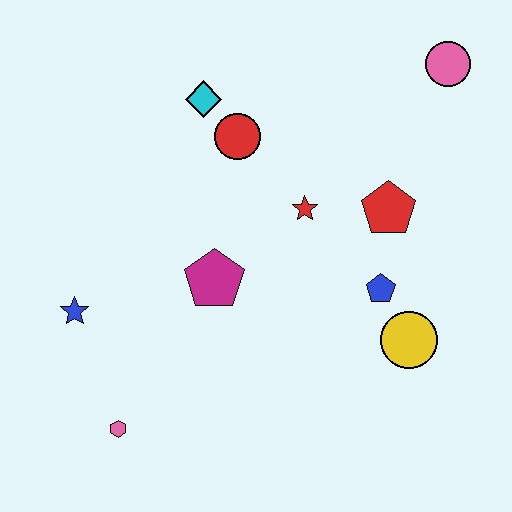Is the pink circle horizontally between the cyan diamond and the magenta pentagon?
No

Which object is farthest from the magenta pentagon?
The pink circle is farthest from the magenta pentagon.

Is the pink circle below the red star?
No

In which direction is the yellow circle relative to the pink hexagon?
The yellow circle is to the right of the pink hexagon.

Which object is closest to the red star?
The red pentagon is closest to the red star.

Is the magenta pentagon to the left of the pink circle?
Yes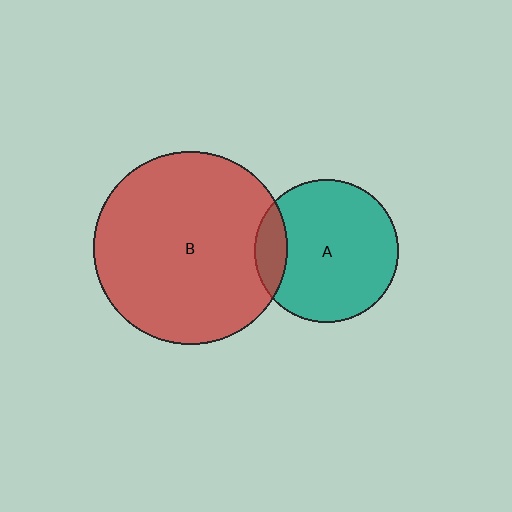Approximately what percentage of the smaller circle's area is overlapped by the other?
Approximately 15%.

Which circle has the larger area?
Circle B (red).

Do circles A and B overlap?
Yes.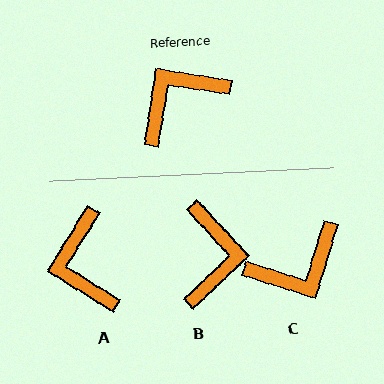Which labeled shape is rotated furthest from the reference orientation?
C, about 172 degrees away.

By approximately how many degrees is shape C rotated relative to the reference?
Approximately 172 degrees counter-clockwise.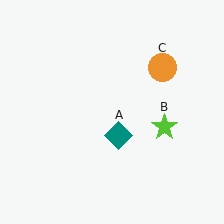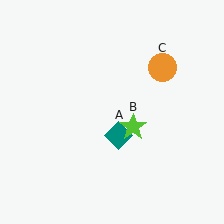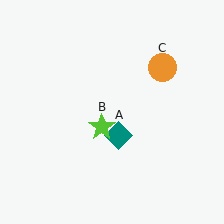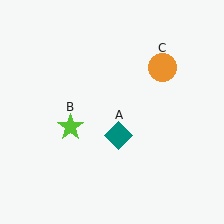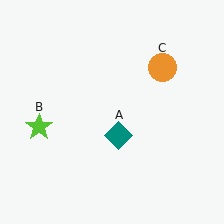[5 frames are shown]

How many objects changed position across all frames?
1 object changed position: lime star (object B).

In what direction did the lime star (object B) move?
The lime star (object B) moved left.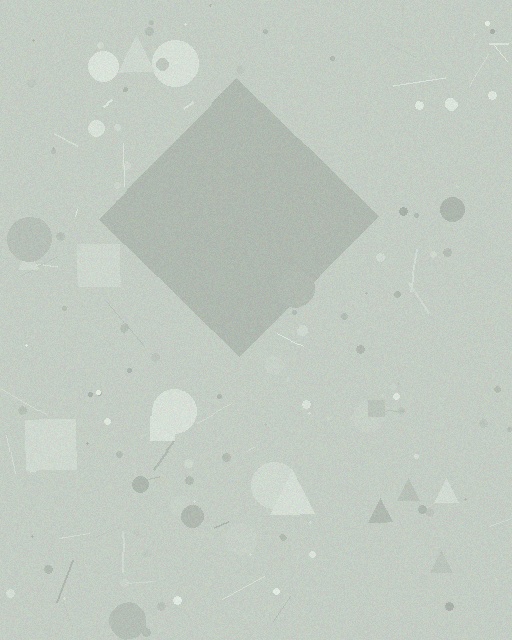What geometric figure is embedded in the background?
A diamond is embedded in the background.